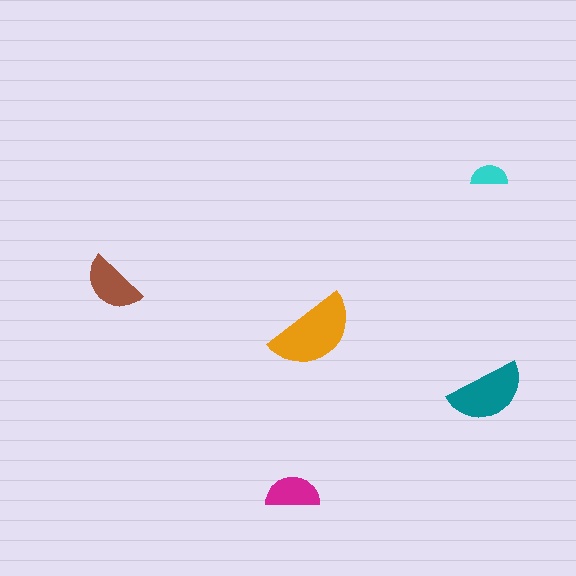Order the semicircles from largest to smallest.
the orange one, the teal one, the brown one, the magenta one, the cyan one.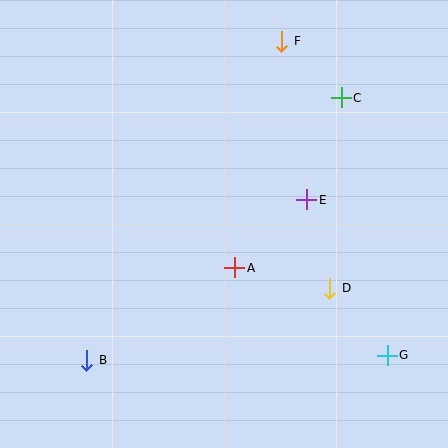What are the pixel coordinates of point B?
Point B is at (87, 360).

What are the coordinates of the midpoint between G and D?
The midpoint between G and D is at (359, 322).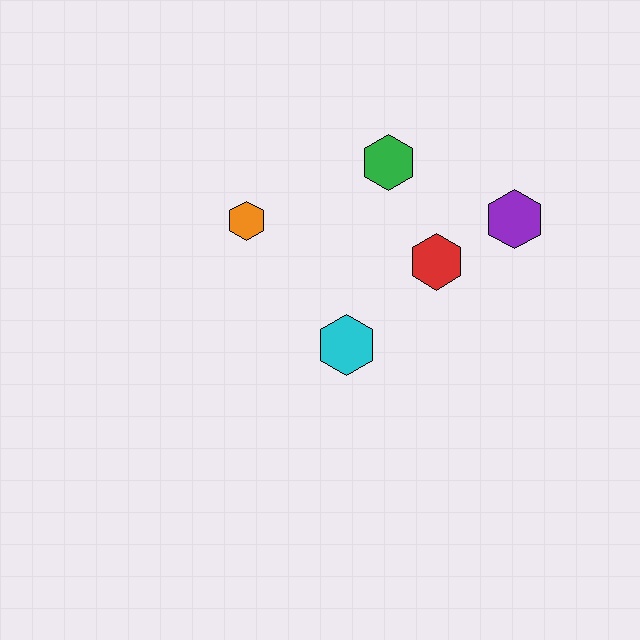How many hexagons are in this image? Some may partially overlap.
There are 5 hexagons.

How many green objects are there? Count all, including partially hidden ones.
There is 1 green object.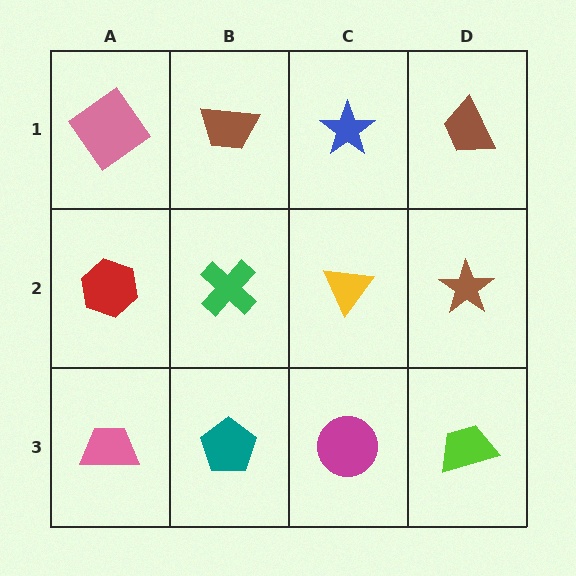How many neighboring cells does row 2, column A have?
3.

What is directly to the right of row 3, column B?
A magenta circle.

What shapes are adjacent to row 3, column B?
A green cross (row 2, column B), a pink trapezoid (row 3, column A), a magenta circle (row 3, column C).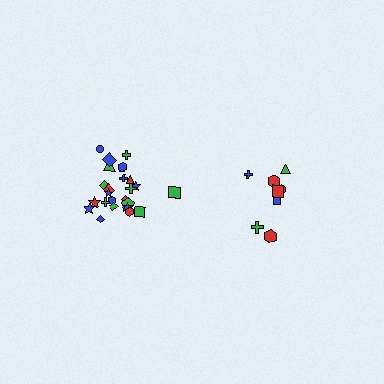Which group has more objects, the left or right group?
The left group.